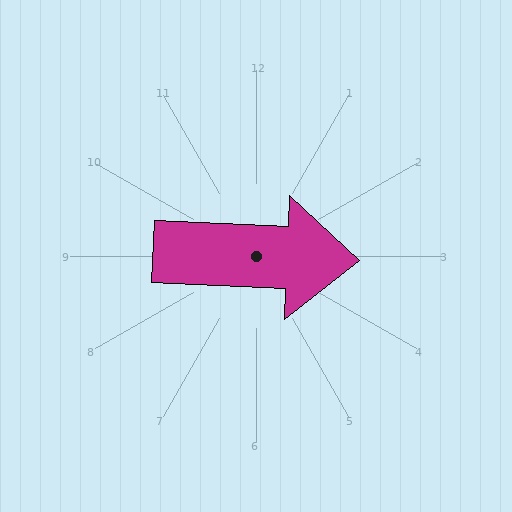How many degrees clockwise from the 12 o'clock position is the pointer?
Approximately 92 degrees.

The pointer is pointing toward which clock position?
Roughly 3 o'clock.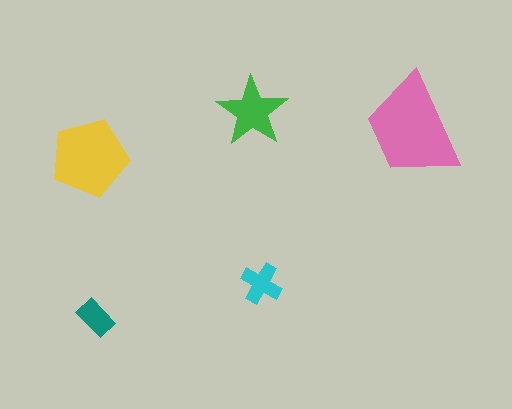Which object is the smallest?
The teal rectangle.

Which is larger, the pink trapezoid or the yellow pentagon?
The pink trapezoid.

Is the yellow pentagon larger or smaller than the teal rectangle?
Larger.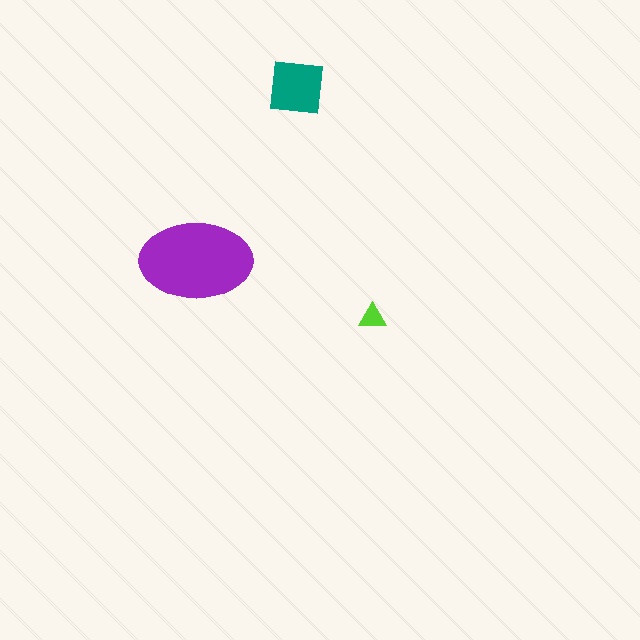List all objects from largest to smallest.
The purple ellipse, the teal square, the lime triangle.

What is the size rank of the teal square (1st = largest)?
2nd.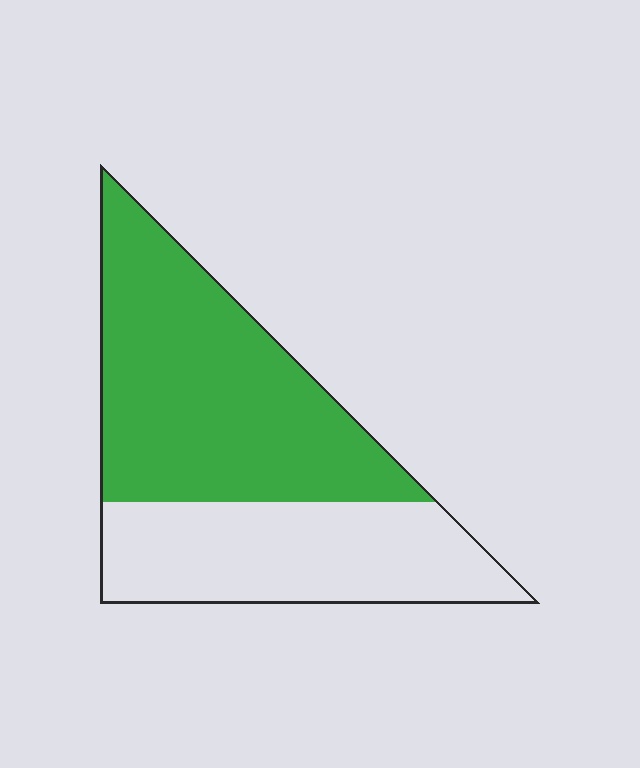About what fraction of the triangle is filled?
About three fifths (3/5).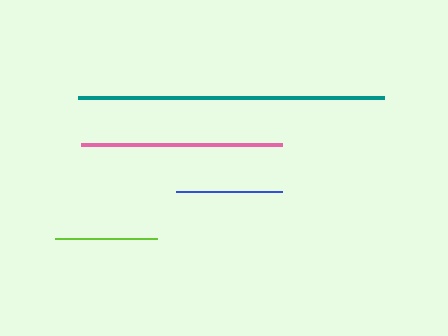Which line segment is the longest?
The teal line is the longest at approximately 306 pixels.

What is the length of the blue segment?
The blue segment is approximately 107 pixels long.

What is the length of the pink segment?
The pink segment is approximately 201 pixels long.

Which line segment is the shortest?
The lime line is the shortest at approximately 102 pixels.